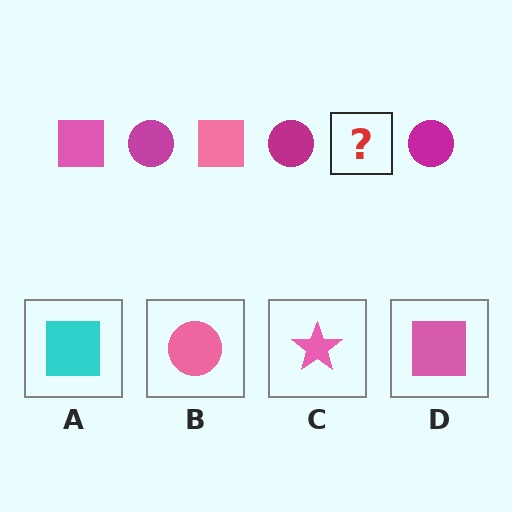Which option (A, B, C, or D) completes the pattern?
D.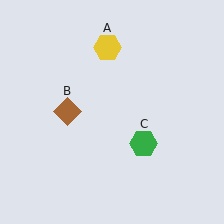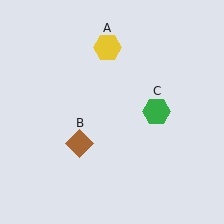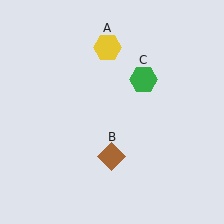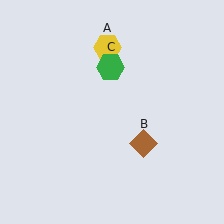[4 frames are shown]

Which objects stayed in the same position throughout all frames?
Yellow hexagon (object A) remained stationary.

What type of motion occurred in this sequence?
The brown diamond (object B), green hexagon (object C) rotated counterclockwise around the center of the scene.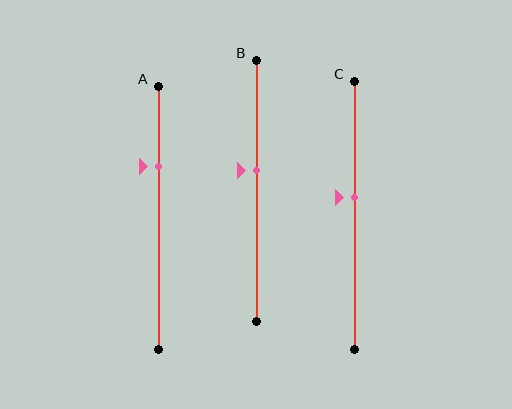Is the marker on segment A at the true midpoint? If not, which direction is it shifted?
No, the marker on segment A is shifted upward by about 20% of the segment length.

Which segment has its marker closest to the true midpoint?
Segment C has its marker closest to the true midpoint.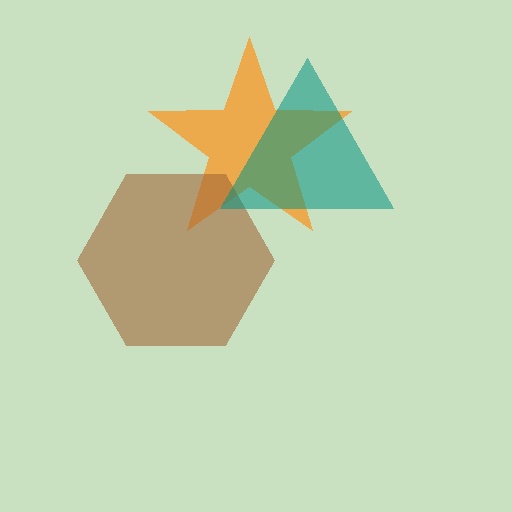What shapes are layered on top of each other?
The layered shapes are: an orange star, a brown hexagon, a teal triangle.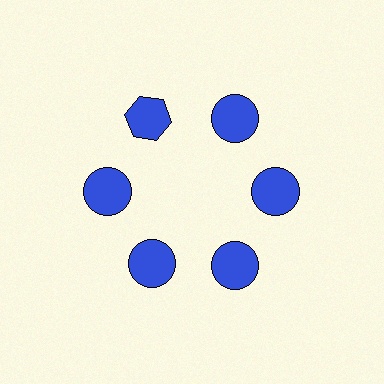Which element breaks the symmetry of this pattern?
The blue hexagon at roughly the 11 o'clock position breaks the symmetry. All other shapes are blue circles.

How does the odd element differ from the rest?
It has a different shape: hexagon instead of circle.